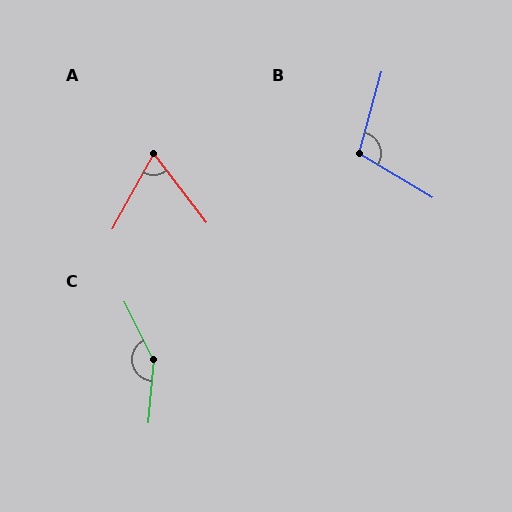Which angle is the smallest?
A, at approximately 66 degrees.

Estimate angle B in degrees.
Approximately 106 degrees.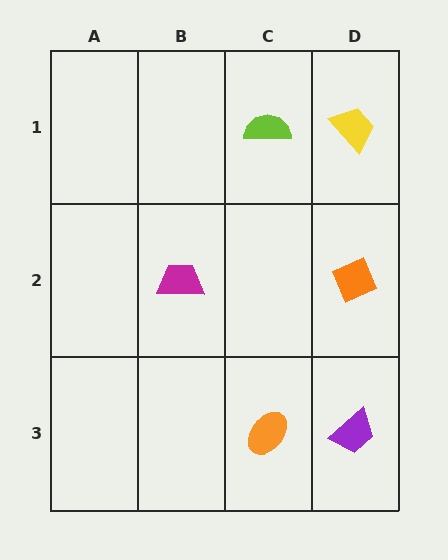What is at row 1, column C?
A lime semicircle.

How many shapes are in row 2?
2 shapes.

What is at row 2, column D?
An orange diamond.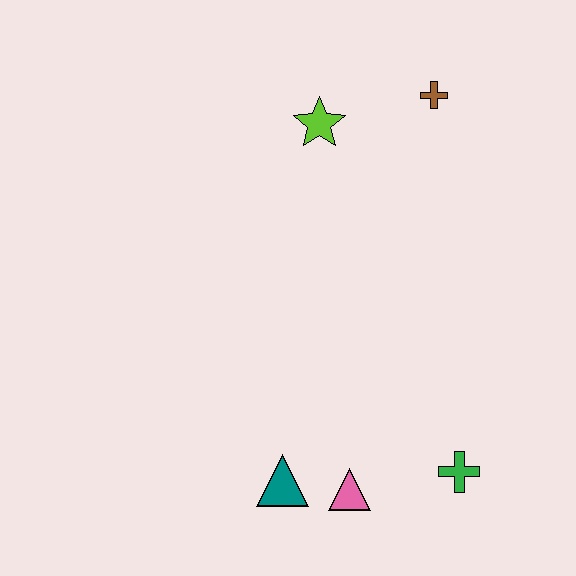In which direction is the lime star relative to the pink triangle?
The lime star is above the pink triangle.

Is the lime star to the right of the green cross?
No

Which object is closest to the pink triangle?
The teal triangle is closest to the pink triangle.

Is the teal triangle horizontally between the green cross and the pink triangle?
No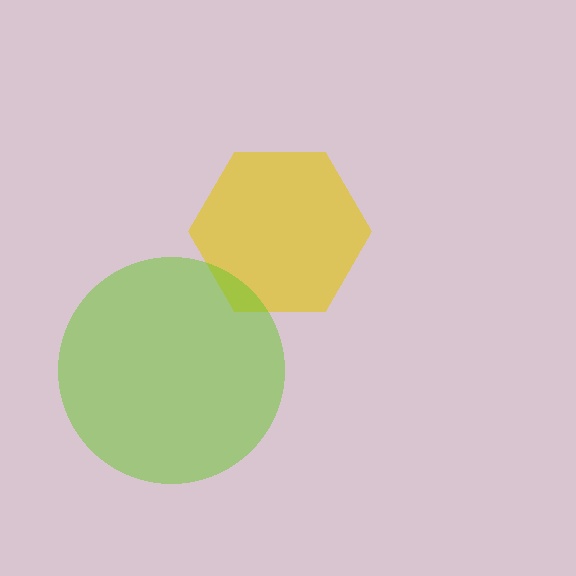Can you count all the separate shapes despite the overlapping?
Yes, there are 2 separate shapes.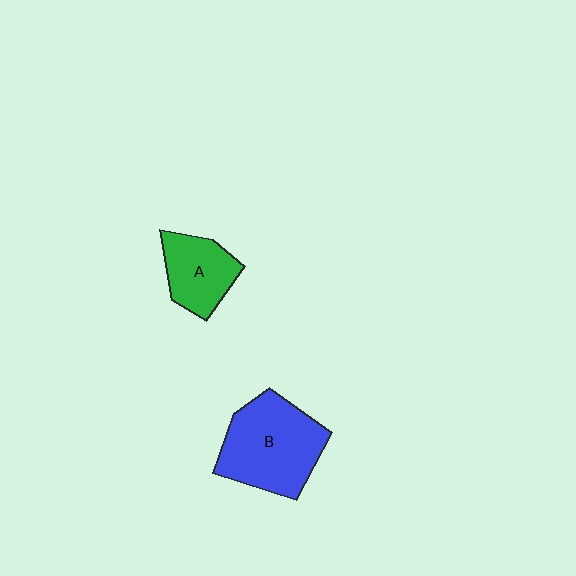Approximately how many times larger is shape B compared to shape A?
Approximately 1.7 times.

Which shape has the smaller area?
Shape A (green).